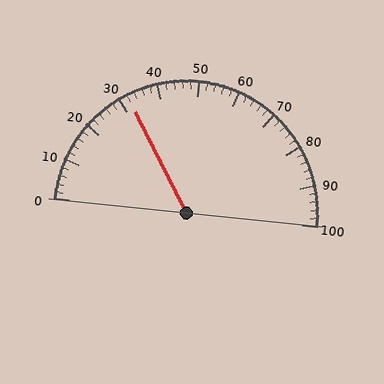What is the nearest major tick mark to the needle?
The nearest major tick mark is 30.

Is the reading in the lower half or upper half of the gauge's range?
The reading is in the lower half of the range (0 to 100).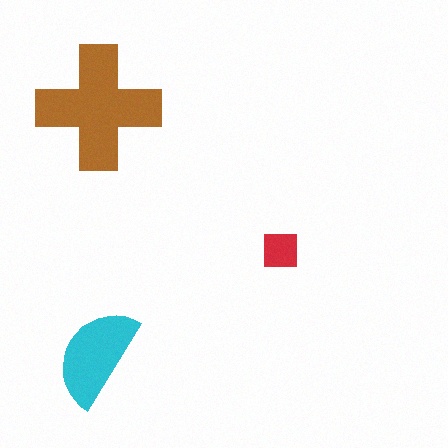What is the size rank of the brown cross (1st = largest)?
1st.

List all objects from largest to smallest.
The brown cross, the cyan semicircle, the red square.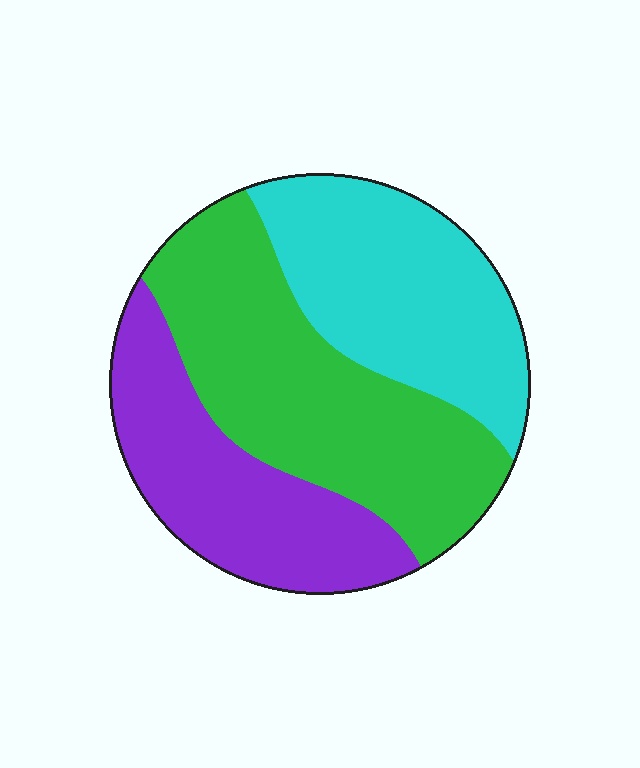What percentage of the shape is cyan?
Cyan covers 31% of the shape.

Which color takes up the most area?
Green, at roughly 40%.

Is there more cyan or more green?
Green.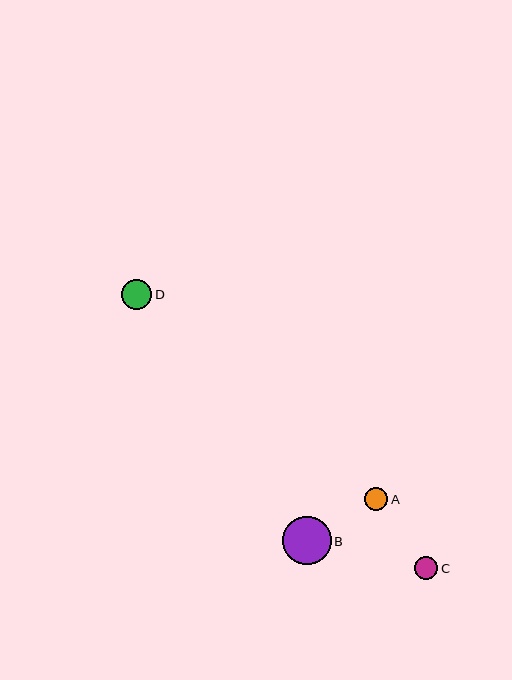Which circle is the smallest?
Circle C is the smallest with a size of approximately 23 pixels.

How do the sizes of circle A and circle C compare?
Circle A and circle C are approximately the same size.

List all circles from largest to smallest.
From largest to smallest: B, D, A, C.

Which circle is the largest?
Circle B is the largest with a size of approximately 48 pixels.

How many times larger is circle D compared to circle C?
Circle D is approximately 1.3 times the size of circle C.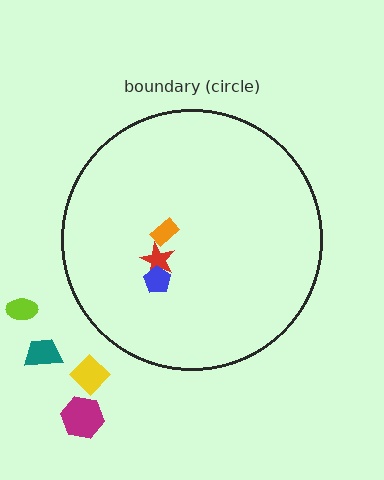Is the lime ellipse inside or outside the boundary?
Outside.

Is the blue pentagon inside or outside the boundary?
Inside.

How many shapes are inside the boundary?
3 inside, 4 outside.